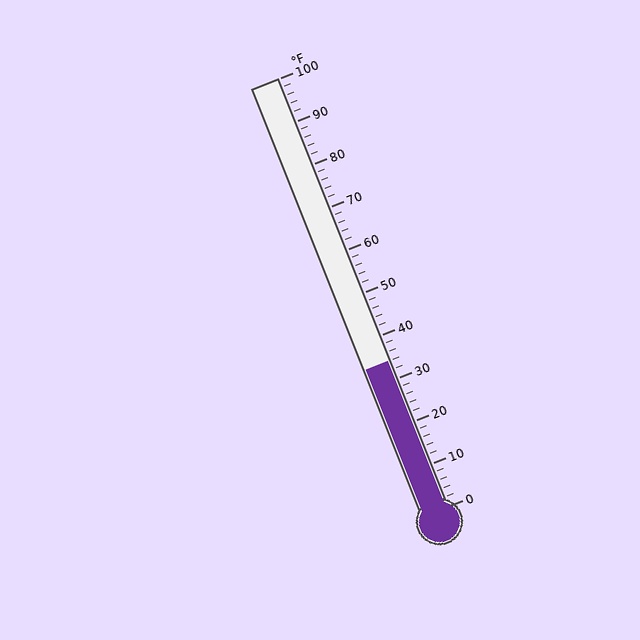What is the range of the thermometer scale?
The thermometer scale ranges from 0°F to 100°F.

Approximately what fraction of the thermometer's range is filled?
The thermometer is filled to approximately 35% of its range.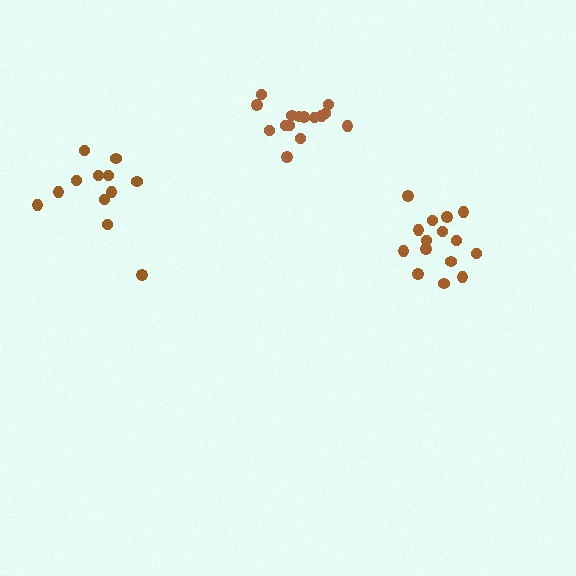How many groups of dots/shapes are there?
There are 3 groups.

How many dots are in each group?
Group 1: 12 dots, Group 2: 15 dots, Group 3: 15 dots (42 total).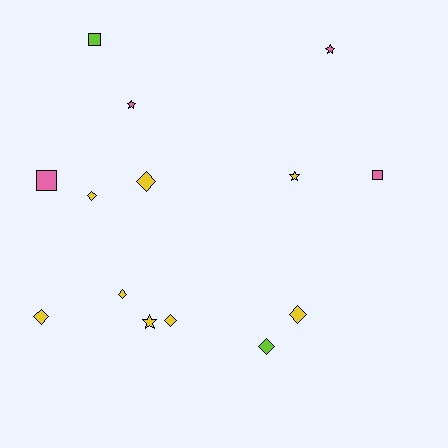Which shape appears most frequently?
Diamond, with 7 objects.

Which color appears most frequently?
Yellow, with 8 objects.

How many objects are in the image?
There are 14 objects.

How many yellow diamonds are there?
There are 6 yellow diamonds.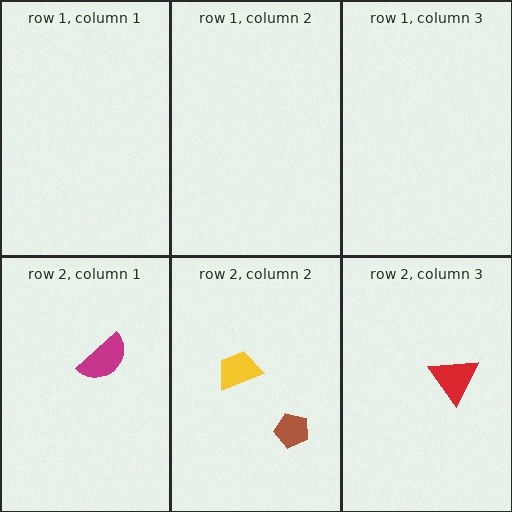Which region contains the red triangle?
The row 2, column 3 region.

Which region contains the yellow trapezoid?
The row 2, column 2 region.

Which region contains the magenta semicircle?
The row 2, column 1 region.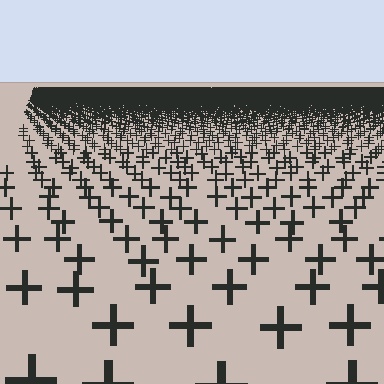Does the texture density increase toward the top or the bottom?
Density increases toward the top.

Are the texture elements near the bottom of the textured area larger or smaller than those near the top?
Larger. Near the bottom, elements are closer to the viewer and appear at a bigger on-screen size.